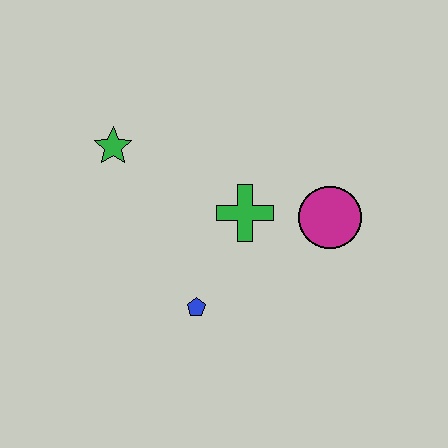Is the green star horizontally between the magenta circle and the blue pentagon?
No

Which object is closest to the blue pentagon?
The green cross is closest to the blue pentagon.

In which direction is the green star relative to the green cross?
The green star is to the left of the green cross.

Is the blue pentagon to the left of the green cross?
Yes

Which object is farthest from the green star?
The magenta circle is farthest from the green star.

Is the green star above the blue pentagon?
Yes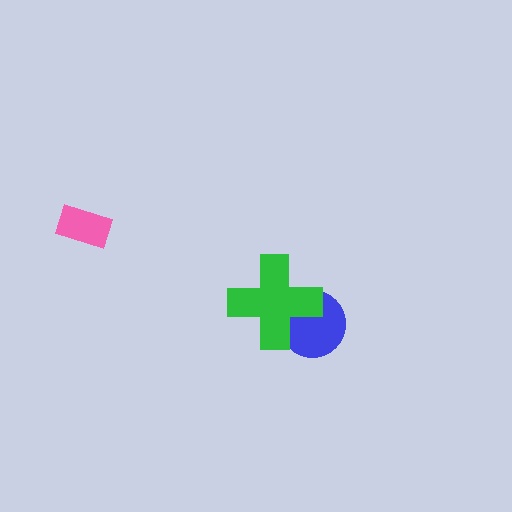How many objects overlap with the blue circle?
1 object overlaps with the blue circle.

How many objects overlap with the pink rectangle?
0 objects overlap with the pink rectangle.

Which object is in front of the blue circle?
The green cross is in front of the blue circle.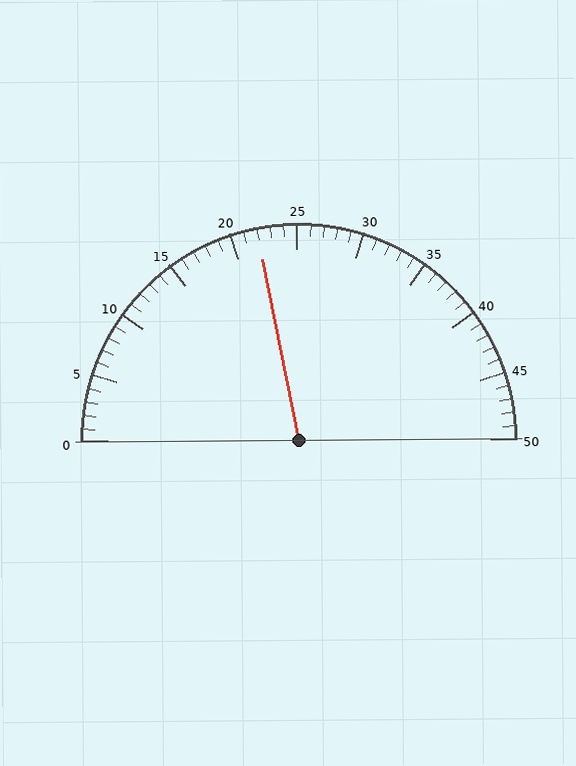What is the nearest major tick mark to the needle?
The nearest major tick mark is 20.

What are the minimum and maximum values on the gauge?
The gauge ranges from 0 to 50.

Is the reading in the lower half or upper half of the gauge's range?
The reading is in the lower half of the range (0 to 50).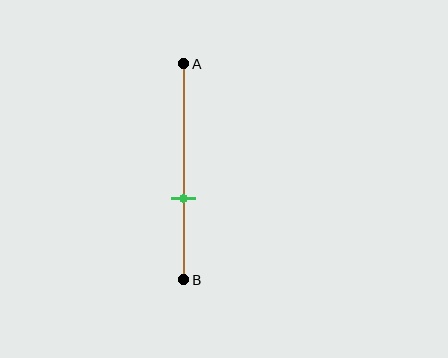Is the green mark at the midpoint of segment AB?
No, the mark is at about 60% from A, not at the 50% midpoint.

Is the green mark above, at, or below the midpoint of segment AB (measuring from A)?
The green mark is below the midpoint of segment AB.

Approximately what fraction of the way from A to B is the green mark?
The green mark is approximately 60% of the way from A to B.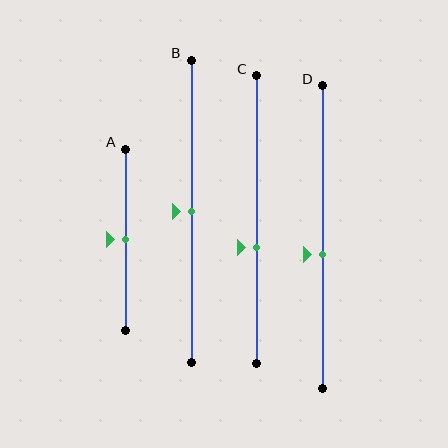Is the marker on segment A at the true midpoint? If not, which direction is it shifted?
Yes, the marker on segment A is at the true midpoint.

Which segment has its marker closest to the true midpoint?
Segment A has its marker closest to the true midpoint.